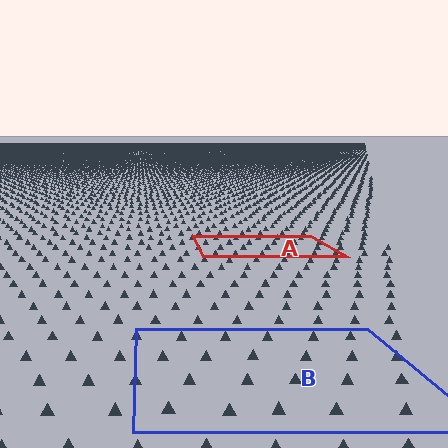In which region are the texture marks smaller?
The texture marks are smaller in region A, because it is farther away.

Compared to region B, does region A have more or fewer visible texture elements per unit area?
Region A has more texture elements per unit area — they are packed more densely because it is farther away.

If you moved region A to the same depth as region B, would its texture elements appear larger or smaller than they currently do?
They would appear larger. At a closer depth, the same texture elements are projected at a bigger on-screen size.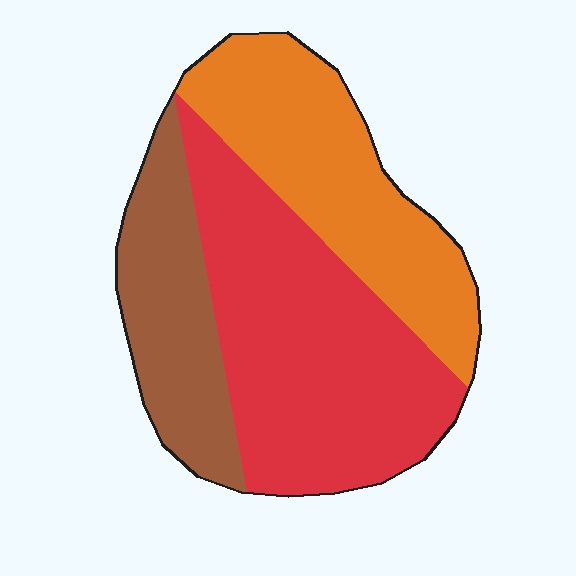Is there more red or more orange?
Red.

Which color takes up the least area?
Brown, at roughly 20%.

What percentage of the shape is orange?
Orange covers about 30% of the shape.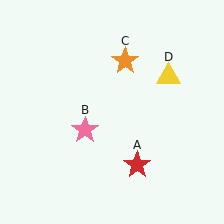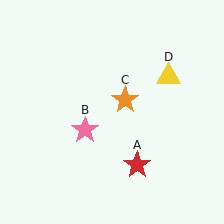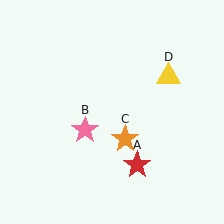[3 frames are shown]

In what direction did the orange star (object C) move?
The orange star (object C) moved down.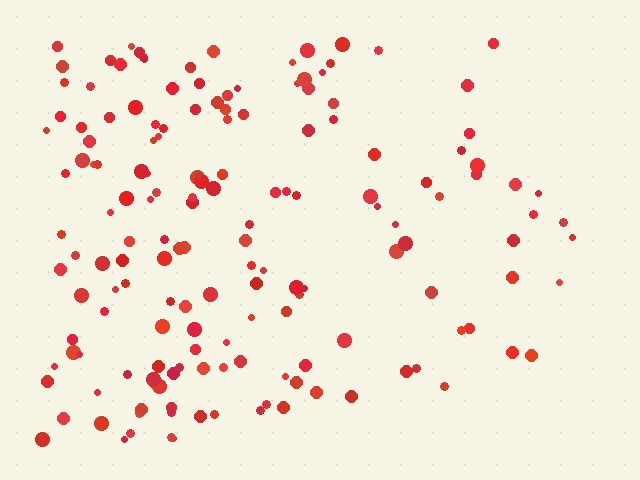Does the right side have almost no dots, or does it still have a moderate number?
Still a moderate number, just noticeably fewer than the left.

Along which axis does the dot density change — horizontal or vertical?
Horizontal.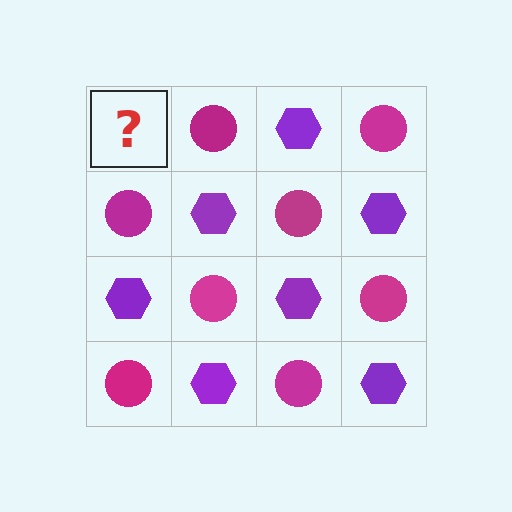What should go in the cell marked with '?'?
The missing cell should contain a purple hexagon.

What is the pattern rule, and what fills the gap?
The rule is that it alternates purple hexagon and magenta circle in a checkerboard pattern. The gap should be filled with a purple hexagon.